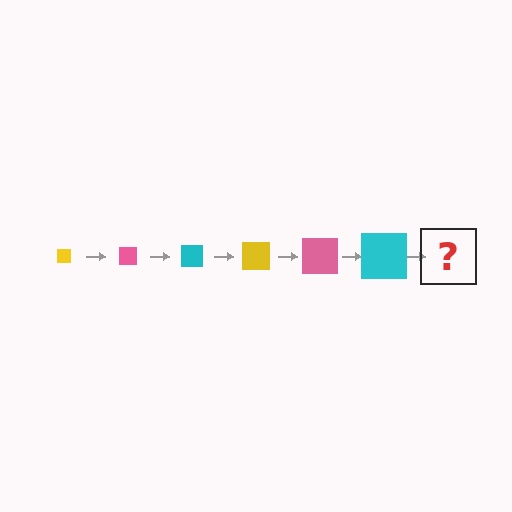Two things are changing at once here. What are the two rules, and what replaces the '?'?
The two rules are that the square grows larger each step and the color cycles through yellow, pink, and cyan. The '?' should be a yellow square, larger than the previous one.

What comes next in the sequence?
The next element should be a yellow square, larger than the previous one.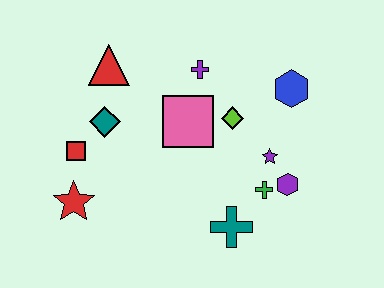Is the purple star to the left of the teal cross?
No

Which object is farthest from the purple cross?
The red star is farthest from the purple cross.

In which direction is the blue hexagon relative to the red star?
The blue hexagon is to the right of the red star.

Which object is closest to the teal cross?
The green cross is closest to the teal cross.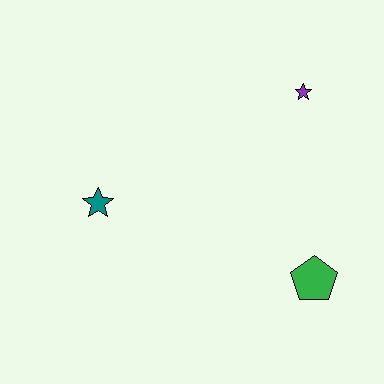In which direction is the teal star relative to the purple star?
The teal star is to the left of the purple star.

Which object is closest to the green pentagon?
The purple star is closest to the green pentagon.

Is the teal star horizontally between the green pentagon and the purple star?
No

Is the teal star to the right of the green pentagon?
No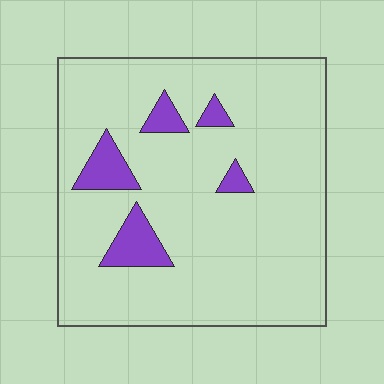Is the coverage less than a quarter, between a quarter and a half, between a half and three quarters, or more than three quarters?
Less than a quarter.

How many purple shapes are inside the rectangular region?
5.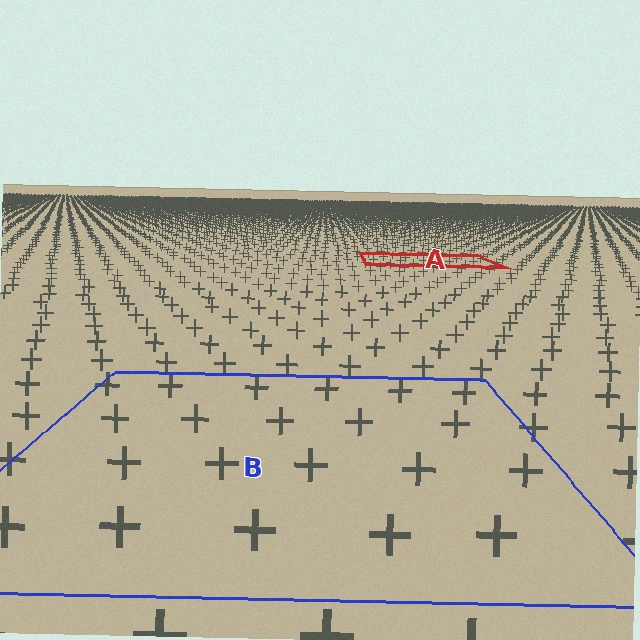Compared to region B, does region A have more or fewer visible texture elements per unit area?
Region A has more texture elements per unit area — they are packed more densely because it is farther away.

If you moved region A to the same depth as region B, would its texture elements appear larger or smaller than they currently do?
They would appear larger. At a closer depth, the same texture elements are projected at a bigger on-screen size.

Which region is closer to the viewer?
Region B is closer. The texture elements there are larger and more spread out.